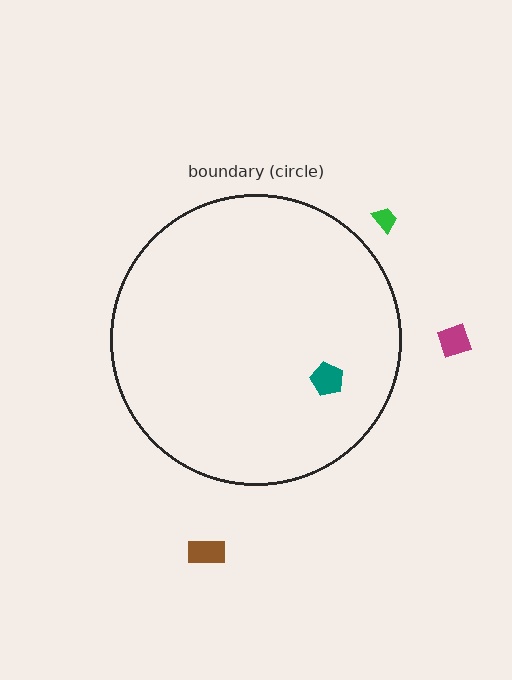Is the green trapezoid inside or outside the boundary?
Outside.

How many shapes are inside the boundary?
1 inside, 3 outside.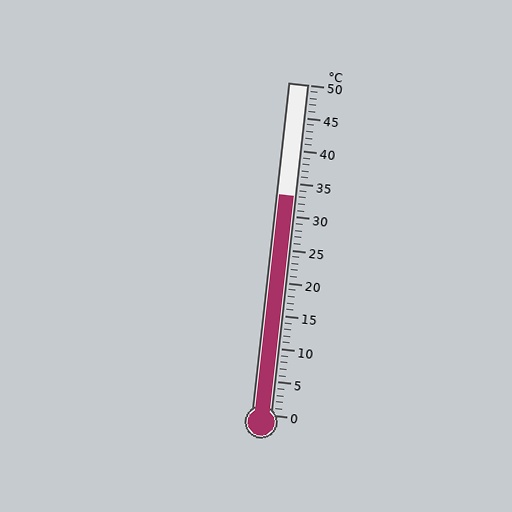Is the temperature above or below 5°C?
The temperature is above 5°C.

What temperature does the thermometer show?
The thermometer shows approximately 33°C.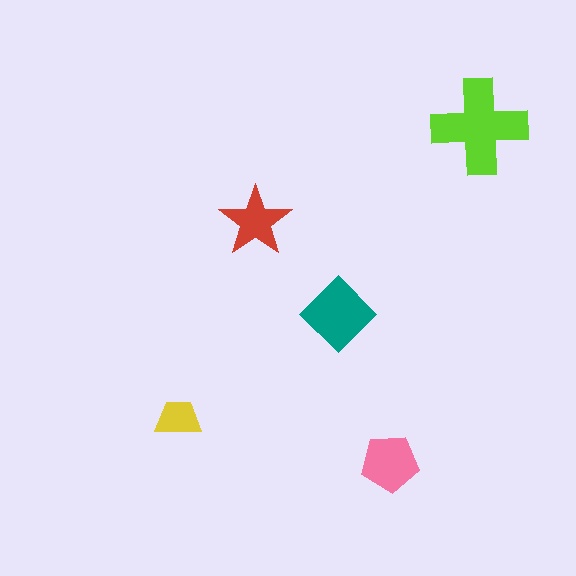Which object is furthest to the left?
The yellow trapezoid is leftmost.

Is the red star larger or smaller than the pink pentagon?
Smaller.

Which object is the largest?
The lime cross.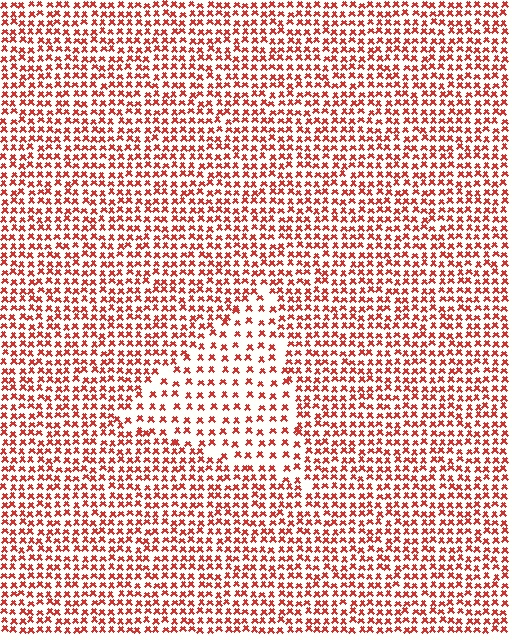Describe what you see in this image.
The image contains small red elements arranged at two different densities. A triangle-shaped region is visible where the elements are less densely packed than the surrounding area.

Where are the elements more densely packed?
The elements are more densely packed outside the triangle boundary.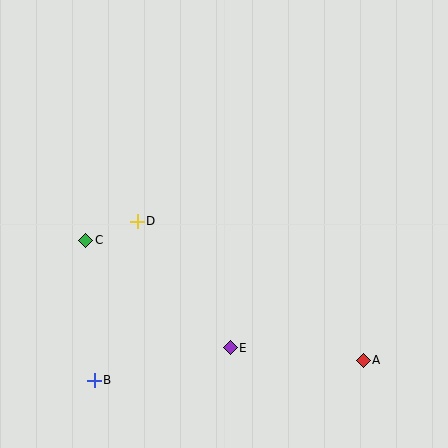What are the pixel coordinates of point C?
Point C is at (86, 240).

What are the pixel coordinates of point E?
Point E is at (230, 348).